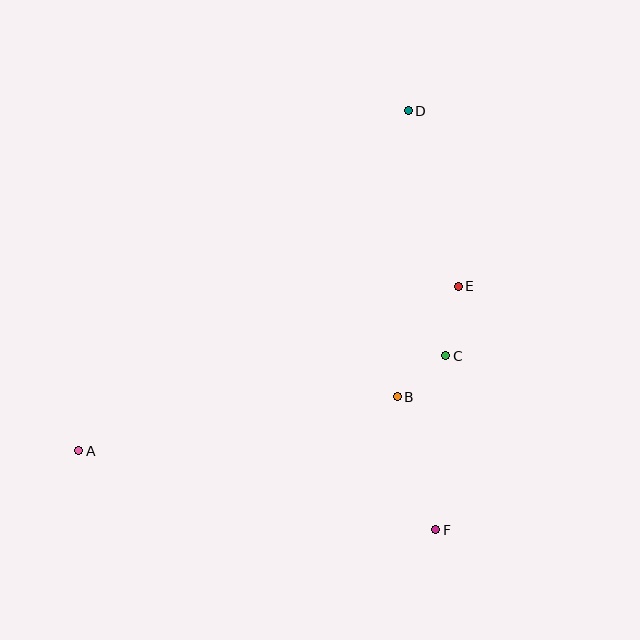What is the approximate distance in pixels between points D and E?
The distance between D and E is approximately 183 pixels.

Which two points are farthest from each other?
Points A and D are farthest from each other.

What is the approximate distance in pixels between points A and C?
The distance between A and C is approximately 379 pixels.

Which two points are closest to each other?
Points B and C are closest to each other.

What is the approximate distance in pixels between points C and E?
The distance between C and E is approximately 70 pixels.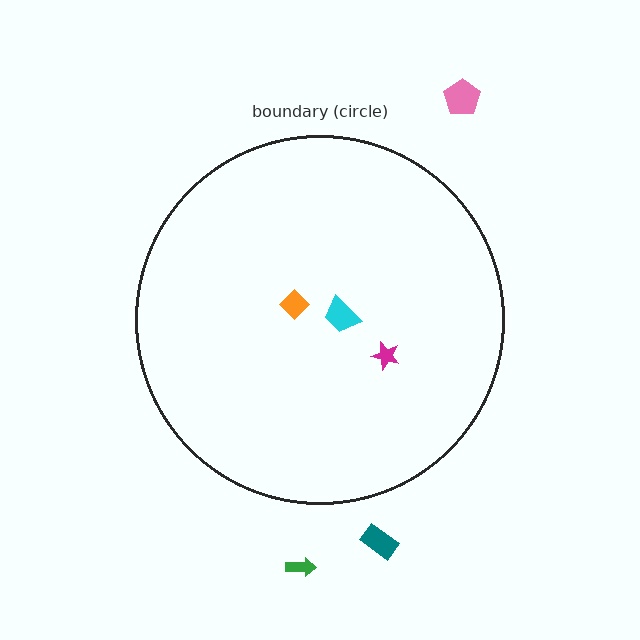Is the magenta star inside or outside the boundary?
Inside.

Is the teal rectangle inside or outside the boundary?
Outside.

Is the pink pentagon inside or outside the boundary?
Outside.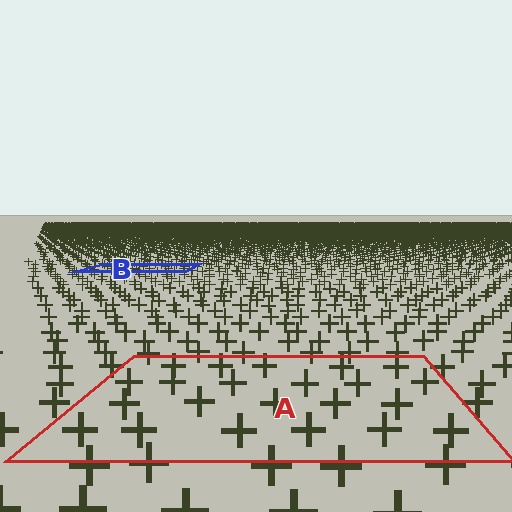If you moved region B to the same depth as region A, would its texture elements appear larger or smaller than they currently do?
They would appear larger. At a closer depth, the same texture elements are projected at a bigger on-screen size.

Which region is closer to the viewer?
Region A is closer. The texture elements there are larger and more spread out.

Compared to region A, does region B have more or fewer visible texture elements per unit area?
Region B has more texture elements per unit area — they are packed more densely because it is farther away.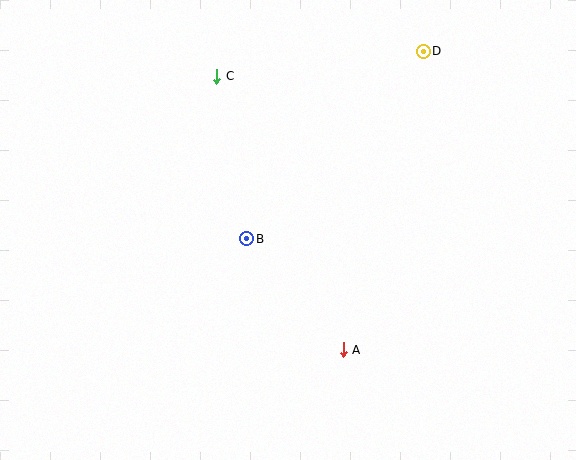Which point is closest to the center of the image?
Point B at (247, 239) is closest to the center.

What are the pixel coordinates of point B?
Point B is at (247, 239).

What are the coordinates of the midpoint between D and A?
The midpoint between D and A is at (383, 201).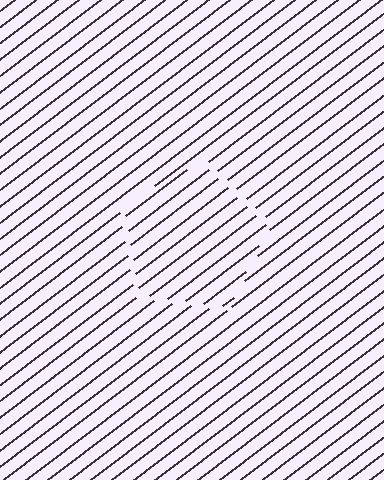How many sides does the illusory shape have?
5 sides — the line-ends trace a pentagon.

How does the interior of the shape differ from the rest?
The interior of the shape contains the same grating, shifted by half a period — the contour is defined by the phase discontinuity where line-ends from the inner and outer gratings abut.